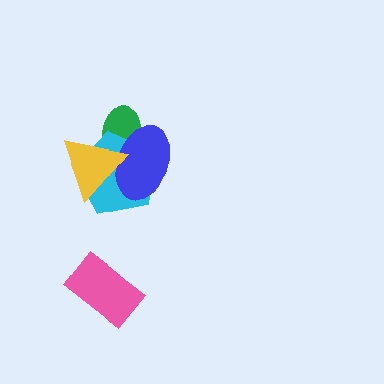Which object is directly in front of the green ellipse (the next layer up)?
The cyan pentagon is directly in front of the green ellipse.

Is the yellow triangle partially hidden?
No, no other shape covers it.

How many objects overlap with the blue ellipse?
3 objects overlap with the blue ellipse.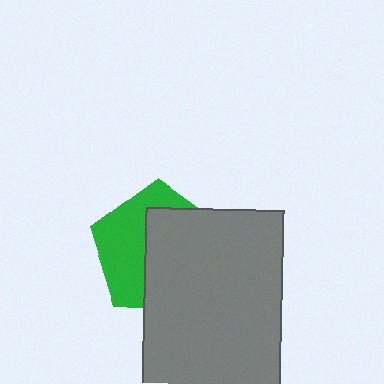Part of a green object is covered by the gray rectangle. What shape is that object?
It is a pentagon.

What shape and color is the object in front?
The object in front is a gray rectangle.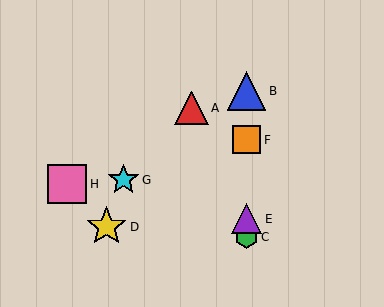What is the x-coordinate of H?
Object H is at x≈67.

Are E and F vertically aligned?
Yes, both are at x≈247.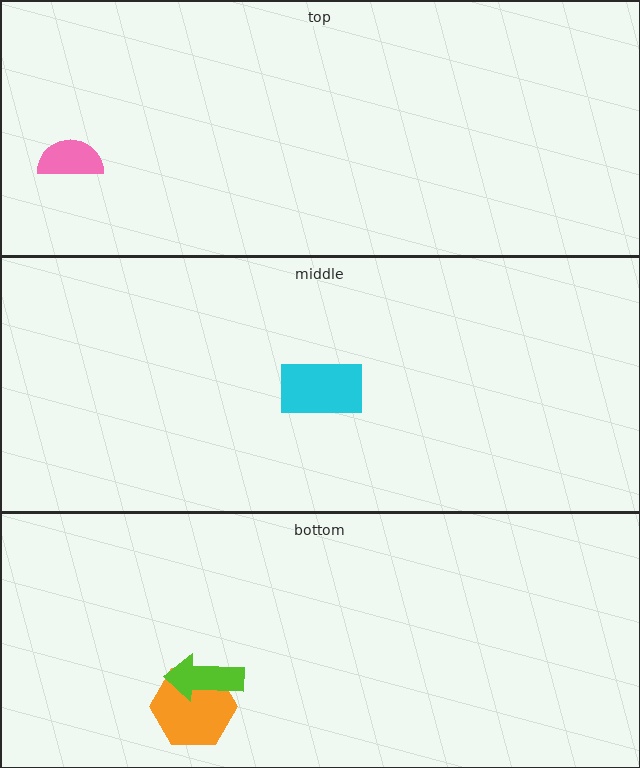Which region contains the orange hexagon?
The bottom region.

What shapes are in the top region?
The pink semicircle.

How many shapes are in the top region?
1.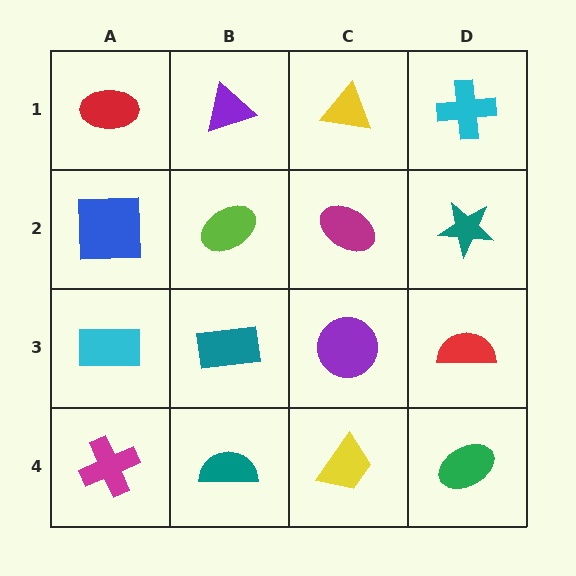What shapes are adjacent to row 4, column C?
A purple circle (row 3, column C), a teal semicircle (row 4, column B), a green ellipse (row 4, column D).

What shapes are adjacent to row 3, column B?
A lime ellipse (row 2, column B), a teal semicircle (row 4, column B), a cyan rectangle (row 3, column A), a purple circle (row 3, column C).